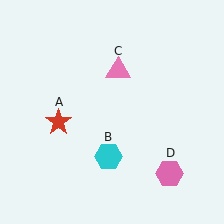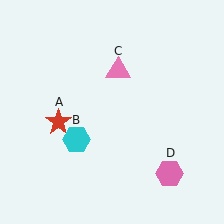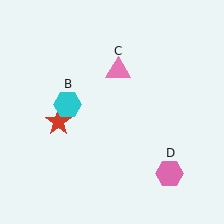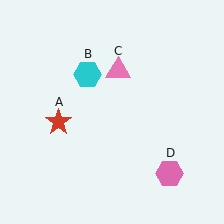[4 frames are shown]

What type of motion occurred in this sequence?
The cyan hexagon (object B) rotated clockwise around the center of the scene.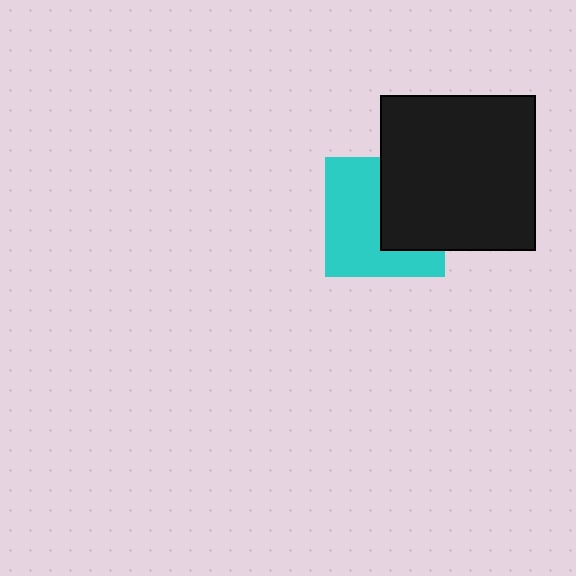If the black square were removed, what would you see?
You would see the complete cyan square.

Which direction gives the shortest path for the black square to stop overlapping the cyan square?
Moving right gives the shortest separation.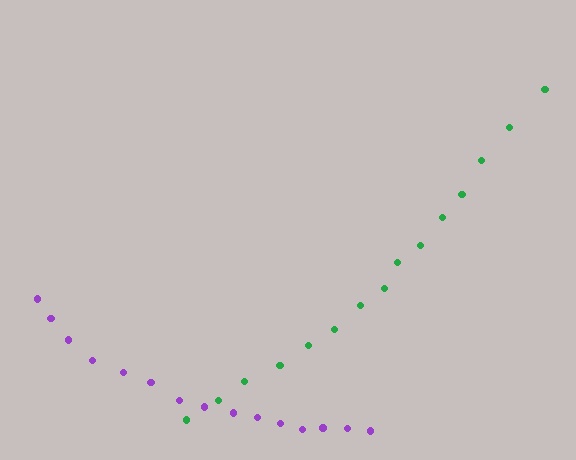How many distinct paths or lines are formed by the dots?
There are 2 distinct paths.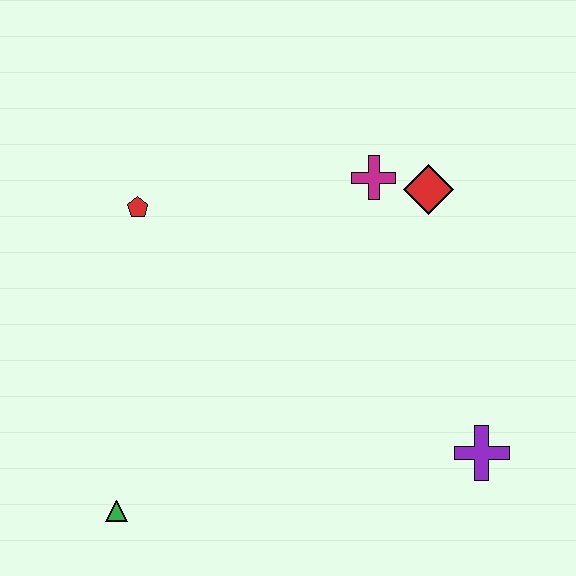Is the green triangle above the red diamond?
No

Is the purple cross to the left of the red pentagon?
No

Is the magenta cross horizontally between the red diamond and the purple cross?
No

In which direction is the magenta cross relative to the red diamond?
The magenta cross is to the left of the red diamond.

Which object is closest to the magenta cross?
The red diamond is closest to the magenta cross.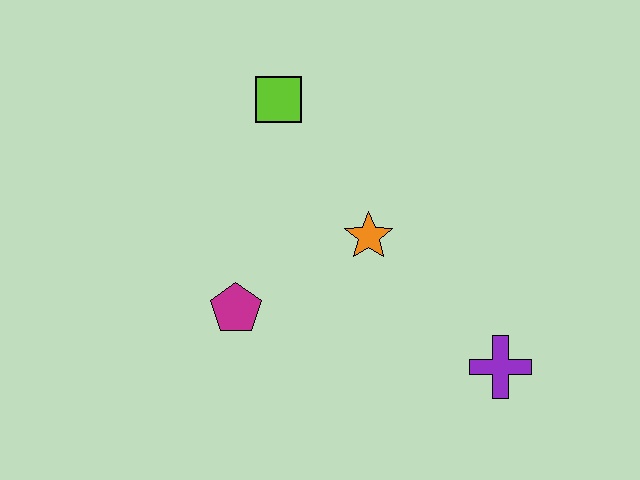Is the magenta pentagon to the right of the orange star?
No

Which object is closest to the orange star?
The magenta pentagon is closest to the orange star.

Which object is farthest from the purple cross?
The lime square is farthest from the purple cross.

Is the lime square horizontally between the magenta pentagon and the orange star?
Yes